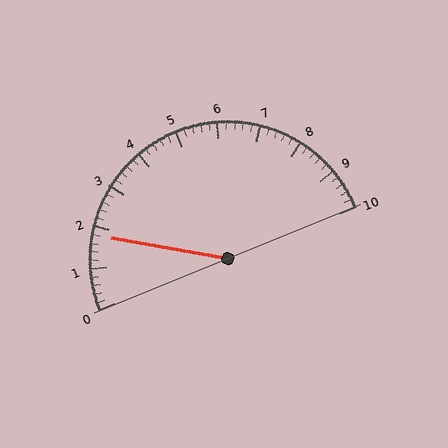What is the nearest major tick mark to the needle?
The nearest major tick mark is 2.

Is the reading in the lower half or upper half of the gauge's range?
The reading is in the lower half of the range (0 to 10).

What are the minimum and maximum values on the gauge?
The gauge ranges from 0 to 10.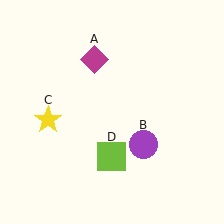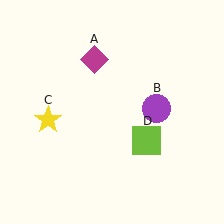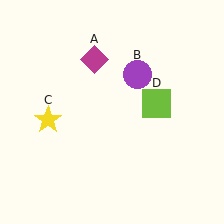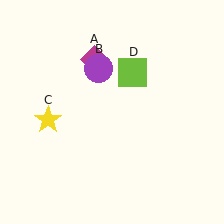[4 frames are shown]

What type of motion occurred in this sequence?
The purple circle (object B), lime square (object D) rotated counterclockwise around the center of the scene.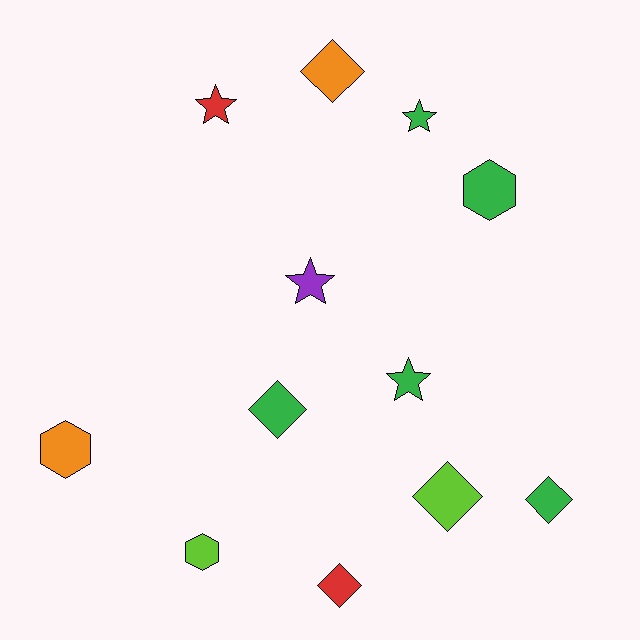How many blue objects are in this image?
There are no blue objects.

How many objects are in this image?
There are 12 objects.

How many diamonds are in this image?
There are 5 diamonds.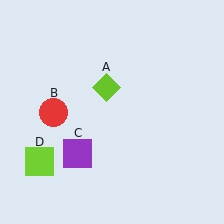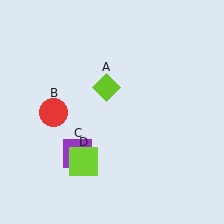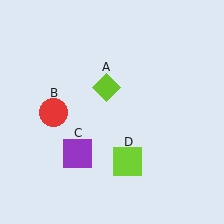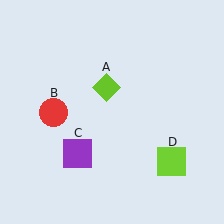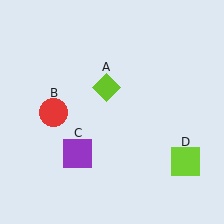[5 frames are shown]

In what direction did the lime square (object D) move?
The lime square (object D) moved right.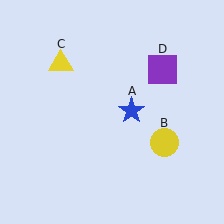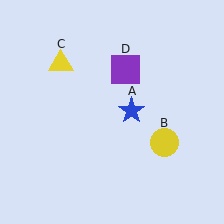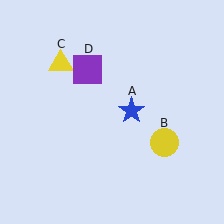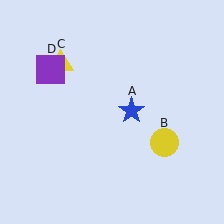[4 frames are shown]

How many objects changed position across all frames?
1 object changed position: purple square (object D).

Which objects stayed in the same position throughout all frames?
Blue star (object A) and yellow circle (object B) and yellow triangle (object C) remained stationary.